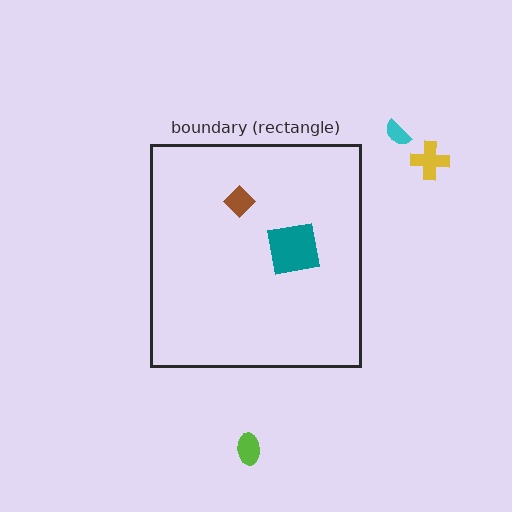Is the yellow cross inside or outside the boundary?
Outside.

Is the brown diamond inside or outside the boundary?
Inside.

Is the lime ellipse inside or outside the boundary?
Outside.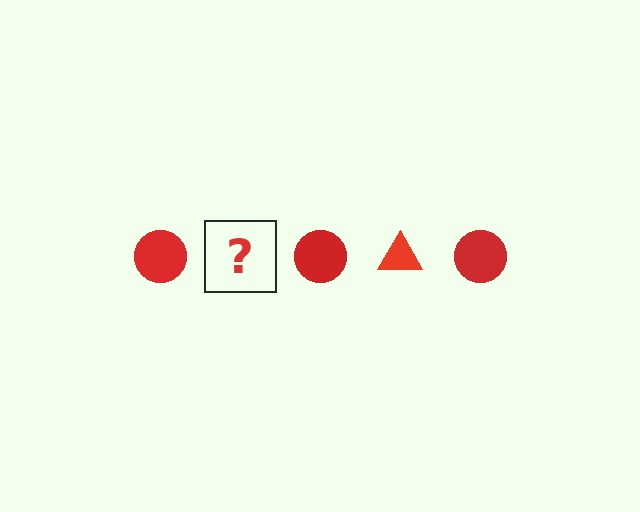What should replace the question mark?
The question mark should be replaced with a red triangle.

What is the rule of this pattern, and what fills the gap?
The rule is that the pattern cycles through circle, triangle shapes in red. The gap should be filled with a red triangle.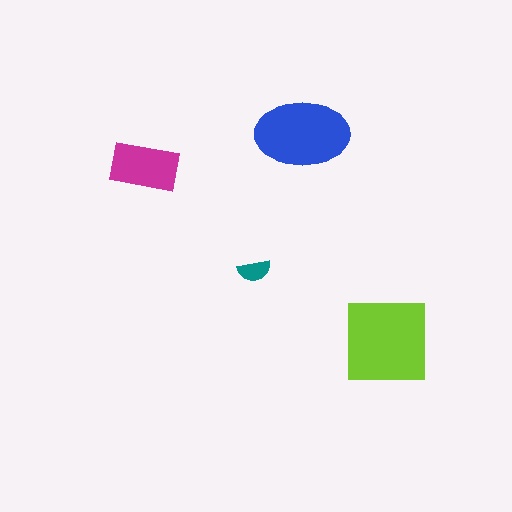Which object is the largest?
The lime square.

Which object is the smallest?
The teal semicircle.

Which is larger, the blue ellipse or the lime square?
The lime square.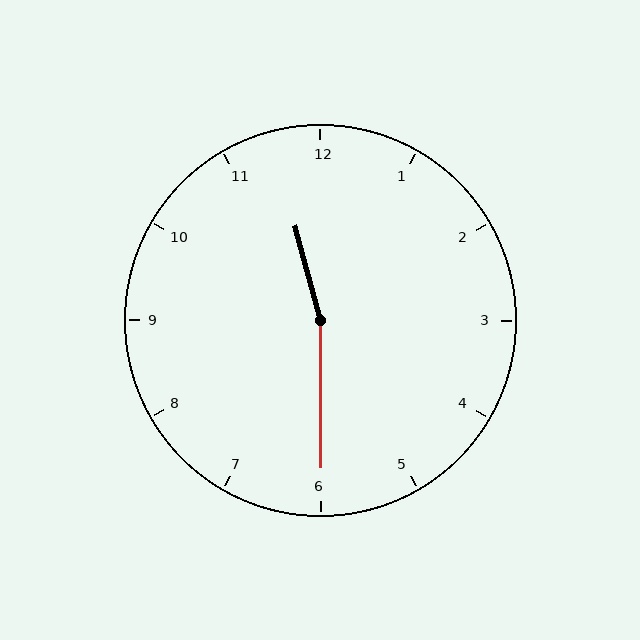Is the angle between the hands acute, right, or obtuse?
It is obtuse.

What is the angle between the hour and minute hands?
Approximately 165 degrees.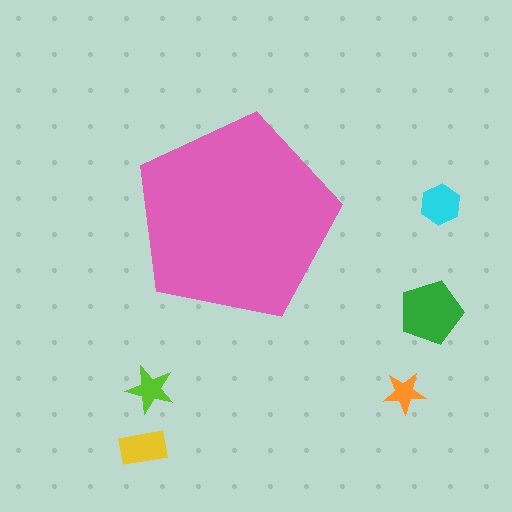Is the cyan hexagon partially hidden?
No, the cyan hexagon is fully visible.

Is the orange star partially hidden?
No, the orange star is fully visible.